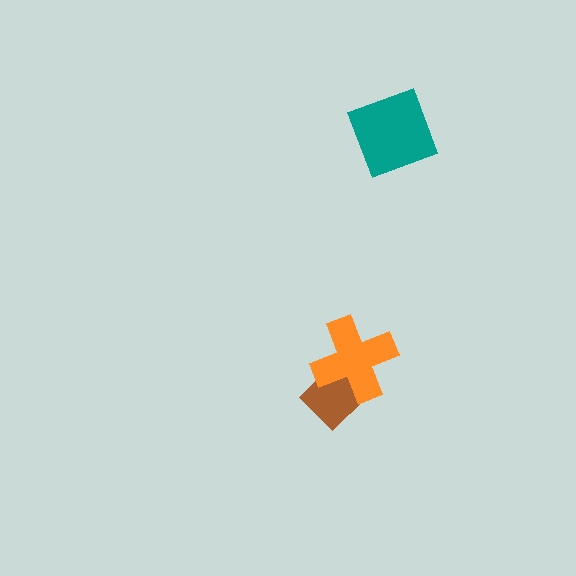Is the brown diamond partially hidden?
Yes, it is partially covered by another shape.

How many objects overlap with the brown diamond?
1 object overlaps with the brown diamond.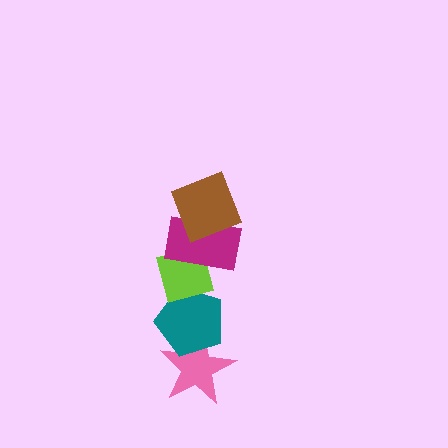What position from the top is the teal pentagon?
The teal pentagon is 4th from the top.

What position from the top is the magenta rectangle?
The magenta rectangle is 2nd from the top.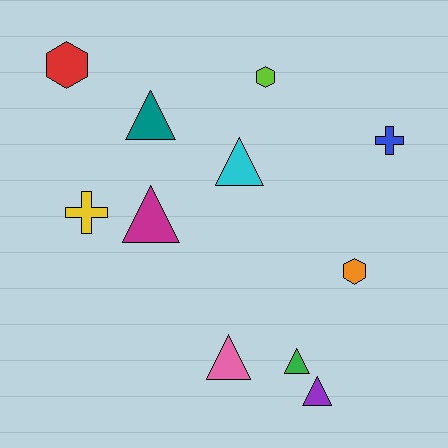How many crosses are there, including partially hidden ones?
There are 2 crosses.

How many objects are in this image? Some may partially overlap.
There are 11 objects.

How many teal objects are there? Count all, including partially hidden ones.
There is 1 teal object.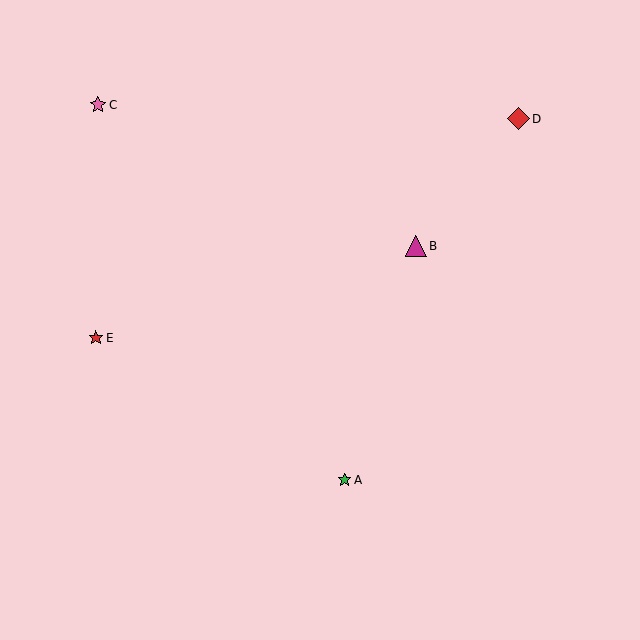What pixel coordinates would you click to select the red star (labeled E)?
Click at (96, 338) to select the red star E.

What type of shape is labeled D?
Shape D is a red diamond.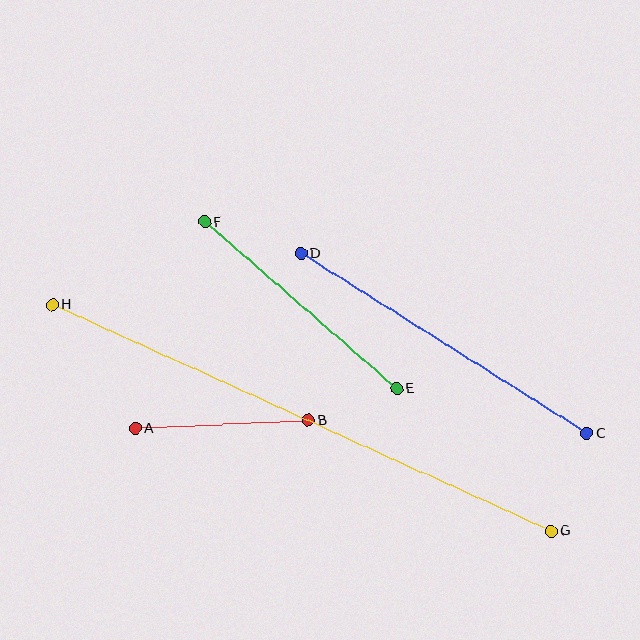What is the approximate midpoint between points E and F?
The midpoint is at approximately (301, 305) pixels.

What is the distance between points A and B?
The distance is approximately 173 pixels.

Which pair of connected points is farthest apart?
Points G and H are farthest apart.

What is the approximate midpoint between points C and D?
The midpoint is at approximately (444, 343) pixels.